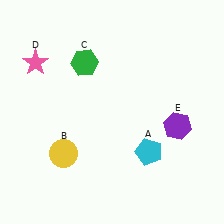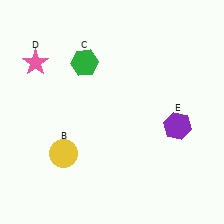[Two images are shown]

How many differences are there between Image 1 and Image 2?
There is 1 difference between the two images.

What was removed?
The cyan pentagon (A) was removed in Image 2.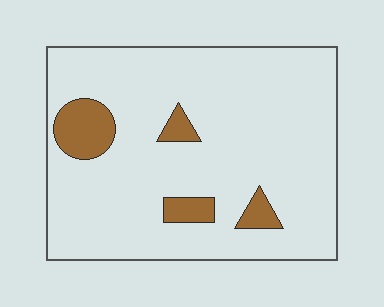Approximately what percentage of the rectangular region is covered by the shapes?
Approximately 10%.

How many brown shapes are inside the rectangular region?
4.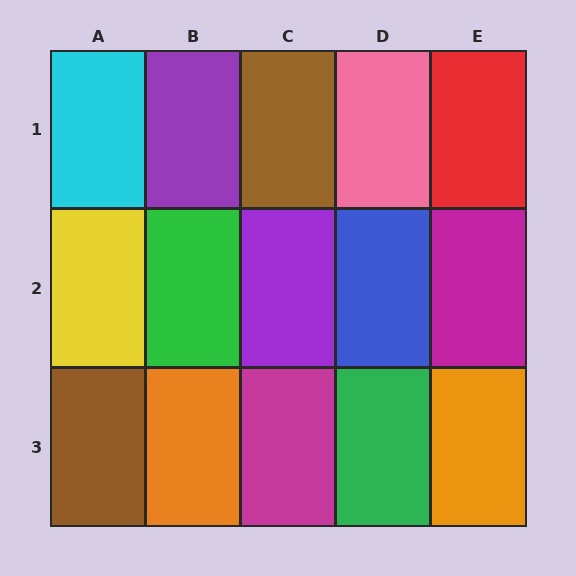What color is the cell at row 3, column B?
Orange.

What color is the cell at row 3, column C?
Magenta.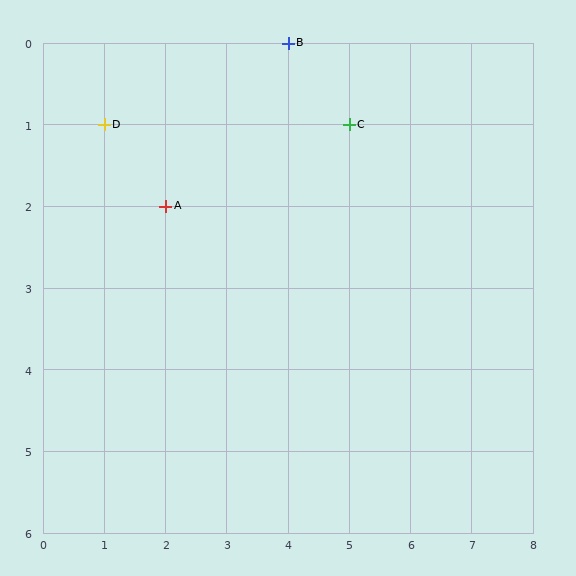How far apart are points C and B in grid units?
Points C and B are 1 column and 1 row apart (about 1.4 grid units diagonally).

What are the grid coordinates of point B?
Point B is at grid coordinates (4, 0).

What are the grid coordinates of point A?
Point A is at grid coordinates (2, 2).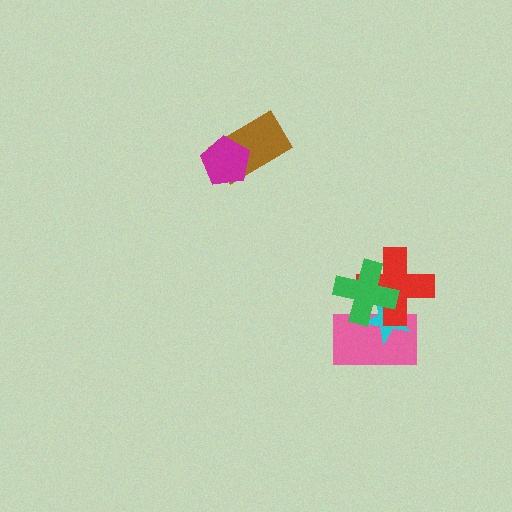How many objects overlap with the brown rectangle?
1 object overlaps with the brown rectangle.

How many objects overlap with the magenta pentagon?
1 object overlaps with the magenta pentagon.